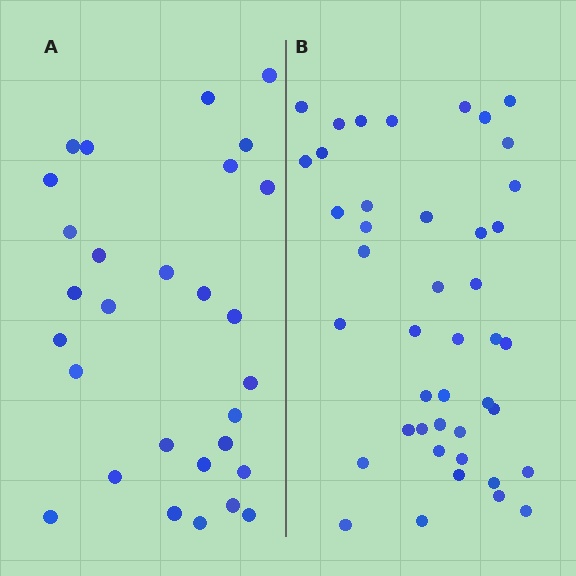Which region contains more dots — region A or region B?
Region B (the right region) has more dots.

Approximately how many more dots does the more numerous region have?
Region B has approximately 15 more dots than region A.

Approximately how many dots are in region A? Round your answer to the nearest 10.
About 30 dots. (The exact count is 29, which rounds to 30.)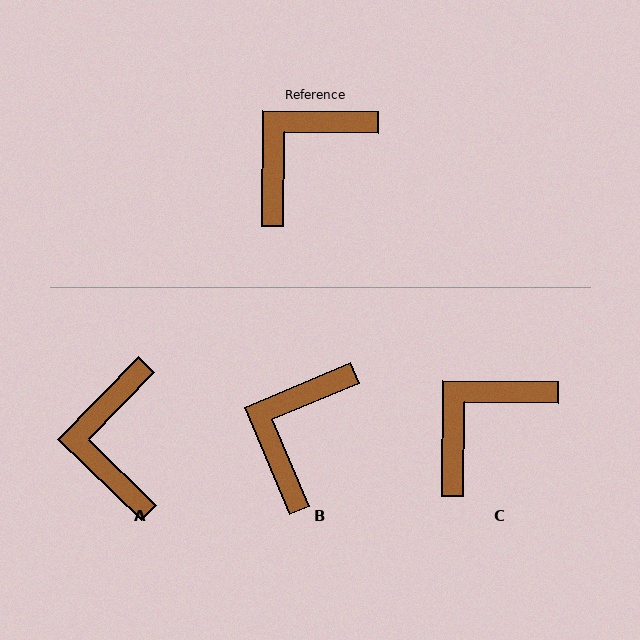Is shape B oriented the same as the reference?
No, it is off by about 24 degrees.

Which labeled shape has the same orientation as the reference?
C.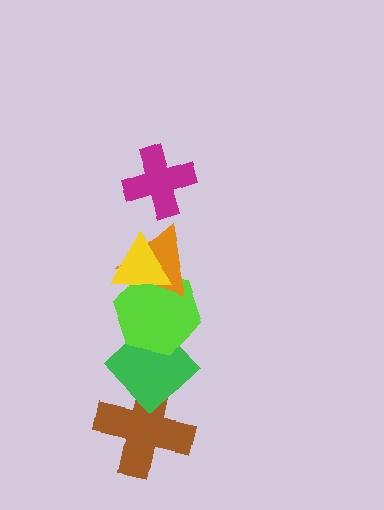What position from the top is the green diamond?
The green diamond is 5th from the top.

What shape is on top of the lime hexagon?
The orange triangle is on top of the lime hexagon.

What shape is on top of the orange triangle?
The yellow triangle is on top of the orange triangle.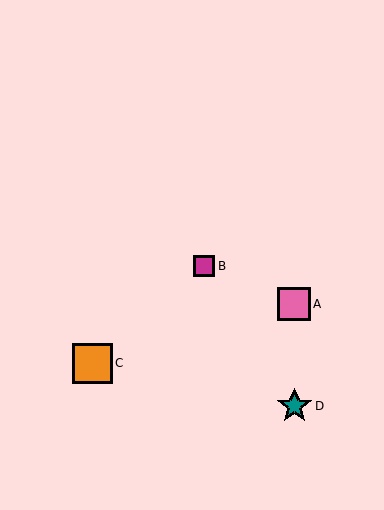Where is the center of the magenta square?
The center of the magenta square is at (204, 266).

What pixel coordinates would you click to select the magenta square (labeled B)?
Click at (204, 266) to select the magenta square B.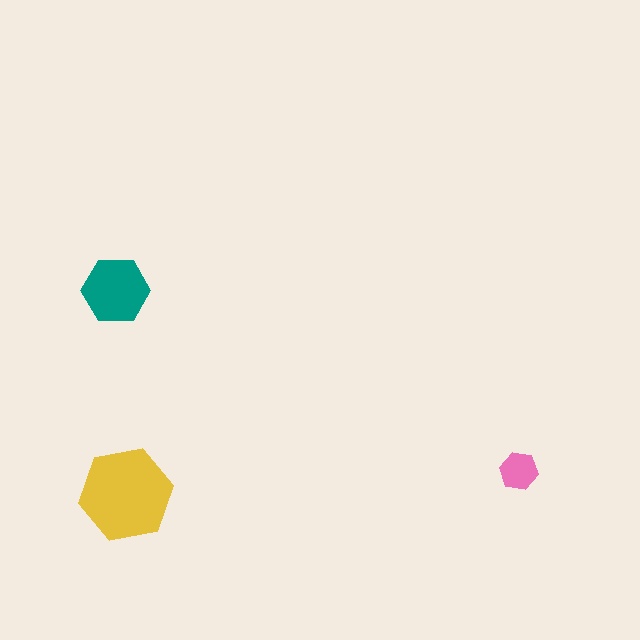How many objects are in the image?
There are 3 objects in the image.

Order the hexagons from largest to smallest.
the yellow one, the teal one, the pink one.